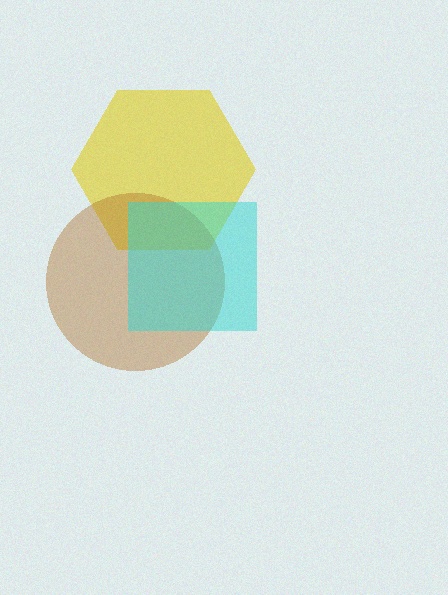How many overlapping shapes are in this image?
There are 3 overlapping shapes in the image.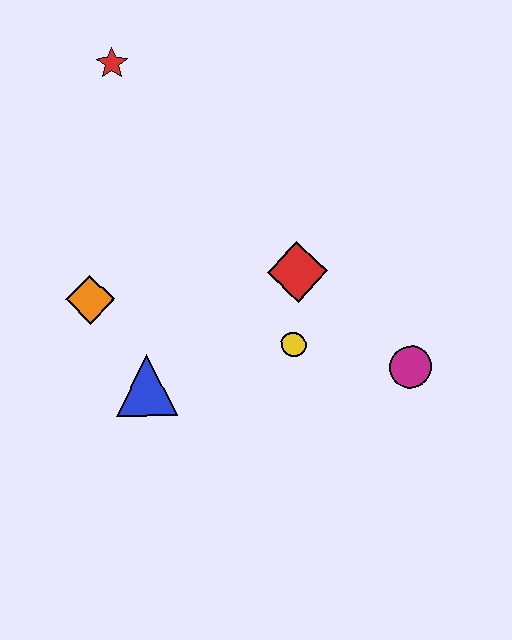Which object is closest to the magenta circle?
The yellow circle is closest to the magenta circle.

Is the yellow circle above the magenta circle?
Yes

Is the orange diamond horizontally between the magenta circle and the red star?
No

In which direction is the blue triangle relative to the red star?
The blue triangle is below the red star.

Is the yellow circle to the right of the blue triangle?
Yes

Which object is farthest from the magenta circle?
The red star is farthest from the magenta circle.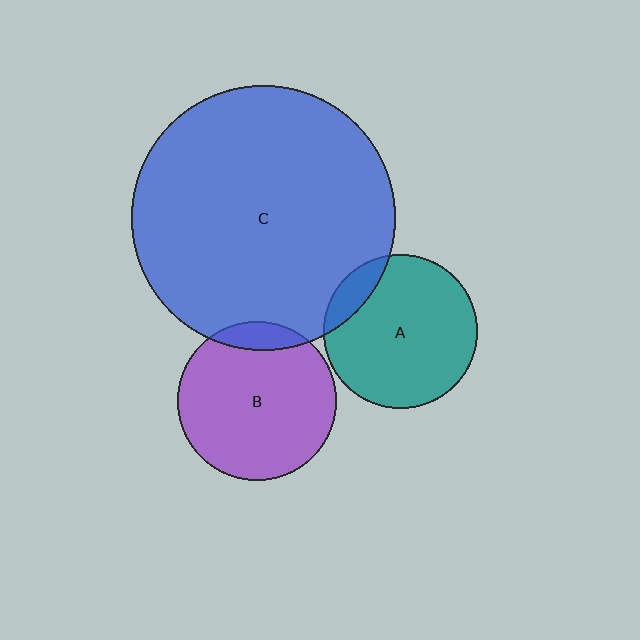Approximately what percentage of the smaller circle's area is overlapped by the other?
Approximately 10%.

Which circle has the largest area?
Circle C (blue).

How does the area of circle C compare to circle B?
Approximately 2.8 times.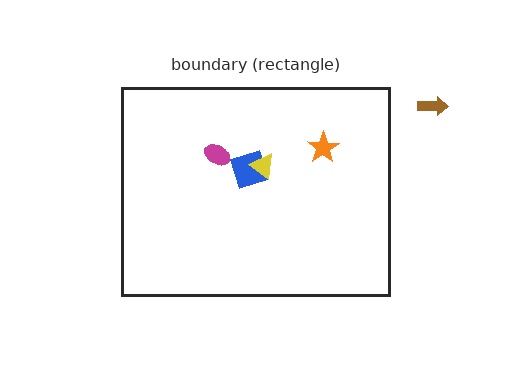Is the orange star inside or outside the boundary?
Inside.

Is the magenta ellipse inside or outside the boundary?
Inside.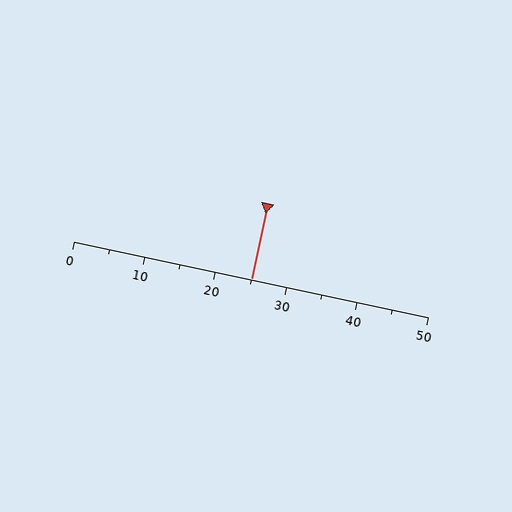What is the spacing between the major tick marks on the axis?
The major ticks are spaced 10 apart.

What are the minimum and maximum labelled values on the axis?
The axis runs from 0 to 50.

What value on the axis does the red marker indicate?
The marker indicates approximately 25.